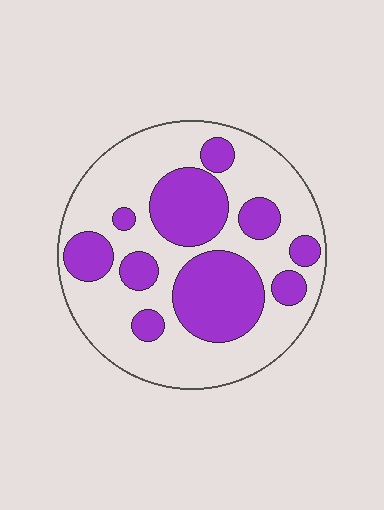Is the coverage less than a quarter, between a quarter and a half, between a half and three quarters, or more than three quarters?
Between a quarter and a half.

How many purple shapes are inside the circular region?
10.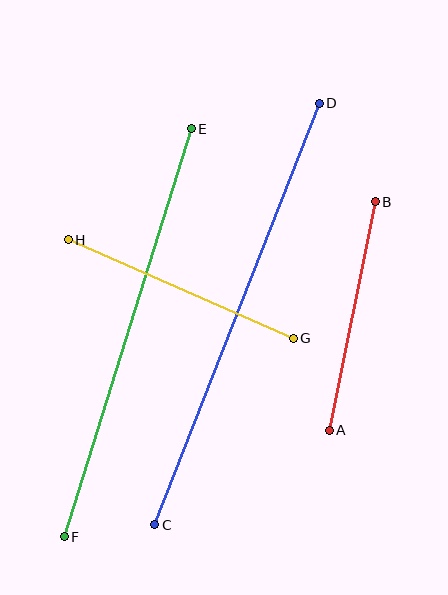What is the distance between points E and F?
The distance is approximately 427 pixels.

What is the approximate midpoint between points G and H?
The midpoint is at approximately (181, 289) pixels.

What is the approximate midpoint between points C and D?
The midpoint is at approximately (237, 314) pixels.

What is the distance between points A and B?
The distance is approximately 233 pixels.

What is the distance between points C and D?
The distance is approximately 452 pixels.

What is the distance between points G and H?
The distance is approximately 246 pixels.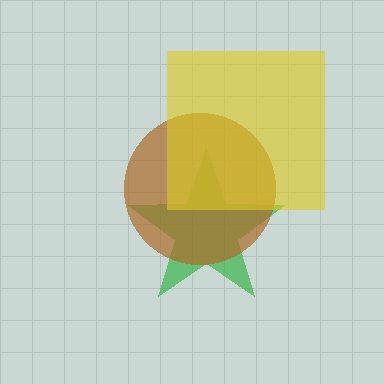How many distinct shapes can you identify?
There are 3 distinct shapes: a green star, a brown circle, a yellow square.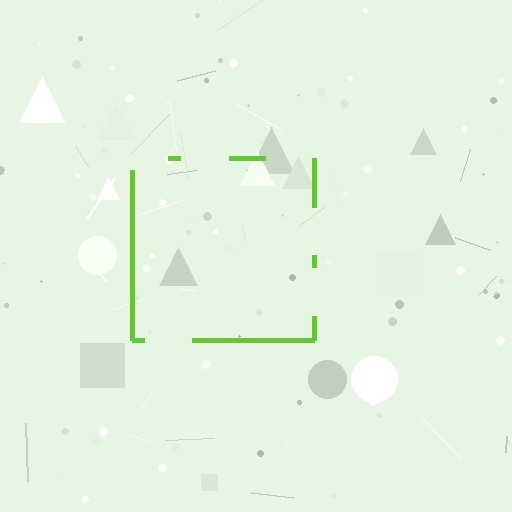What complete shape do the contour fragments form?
The contour fragments form a square.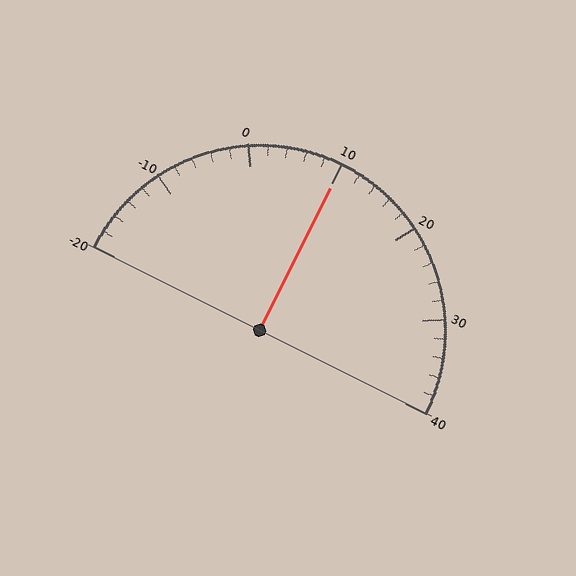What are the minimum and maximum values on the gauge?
The gauge ranges from -20 to 40.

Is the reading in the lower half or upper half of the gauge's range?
The reading is in the upper half of the range (-20 to 40).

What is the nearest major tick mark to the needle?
The nearest major tick mark is 10.